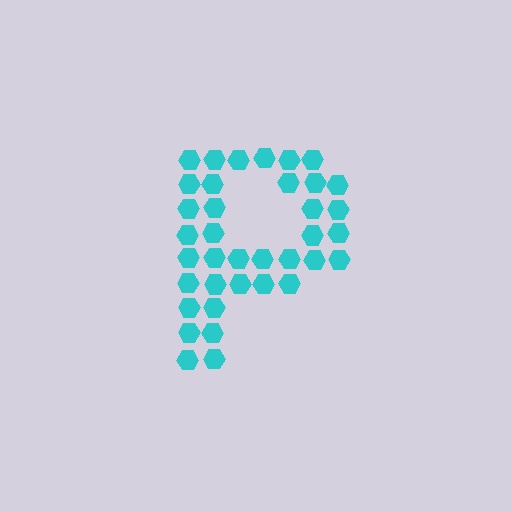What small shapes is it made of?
It is made of small hexagons.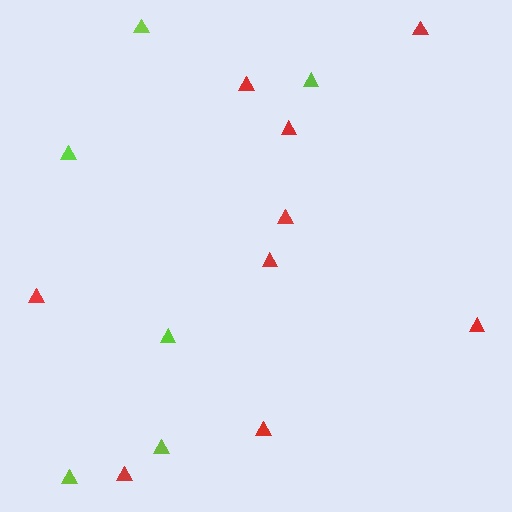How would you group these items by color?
There are 2 groups: one group of lime triangles (6) and one group of red triangles (9).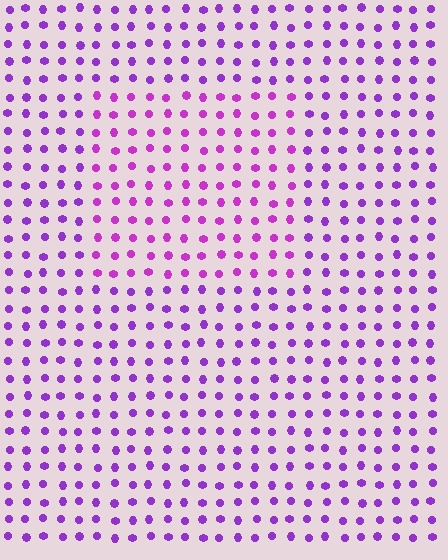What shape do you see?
I see a rectangle.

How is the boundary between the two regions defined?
The boundary is defined purely by a slight shift in hue (about 21 degrees). Spacing, size, and orientation are identical on both sides.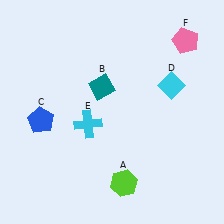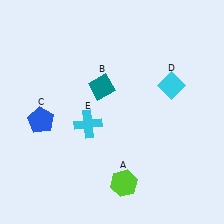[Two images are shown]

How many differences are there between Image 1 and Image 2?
There is 1 difference between the two images.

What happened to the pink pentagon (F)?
The pink pentagon (F) was removed in Image 2. It was in the top-right area of Image 1.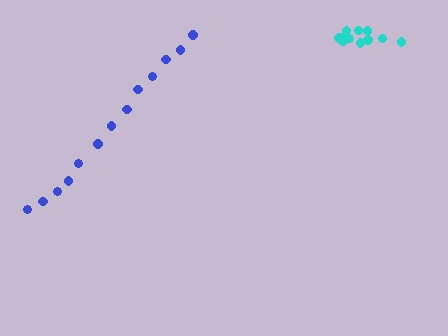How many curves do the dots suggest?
There are 2 distinct paths.